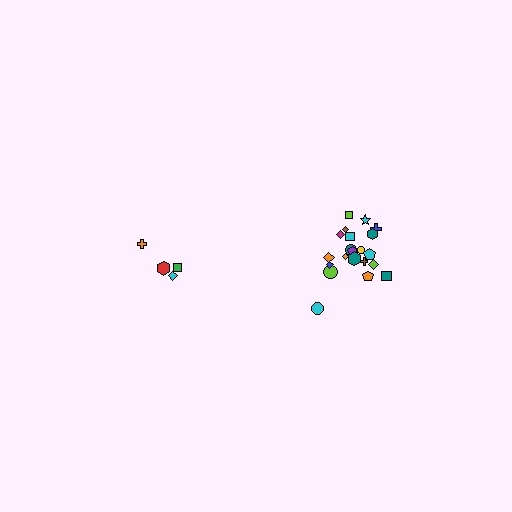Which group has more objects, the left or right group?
The right group.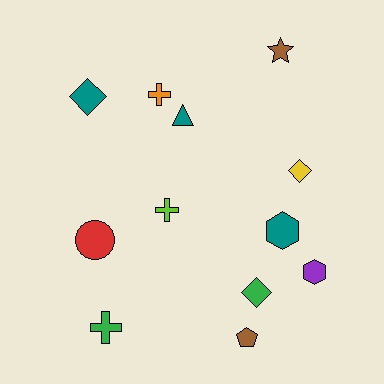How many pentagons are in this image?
There is 1 pentagon.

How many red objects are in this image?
There is 1 red object.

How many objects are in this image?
There are 12 objects.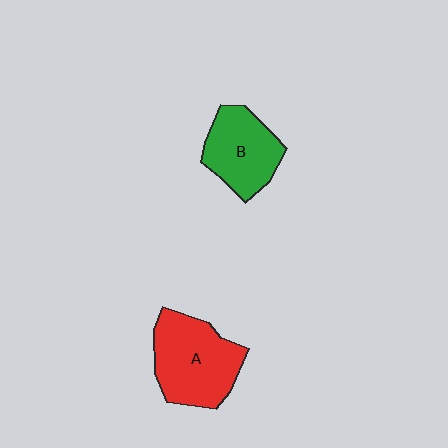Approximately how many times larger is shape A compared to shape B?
Approximately 1.3 times.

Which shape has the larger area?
Shape A (red).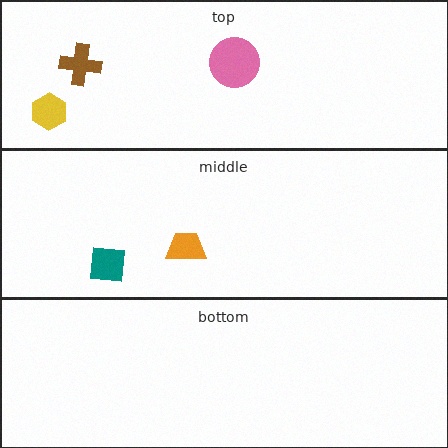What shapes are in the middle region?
The teal square, the orange trapezoid.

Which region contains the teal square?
The middle region.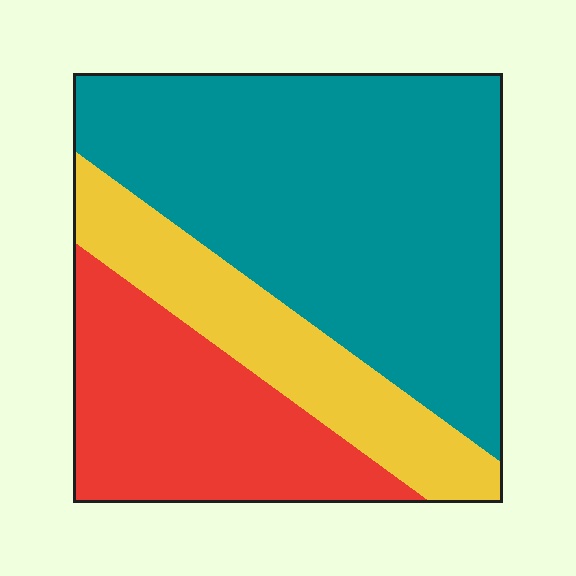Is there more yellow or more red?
Red.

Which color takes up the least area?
Yellow, at roughly 20%.